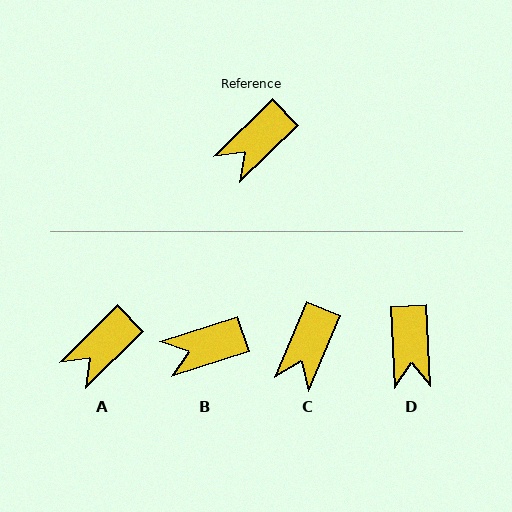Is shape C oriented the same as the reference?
No, it is off by about 23 degrees.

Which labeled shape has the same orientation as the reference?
A.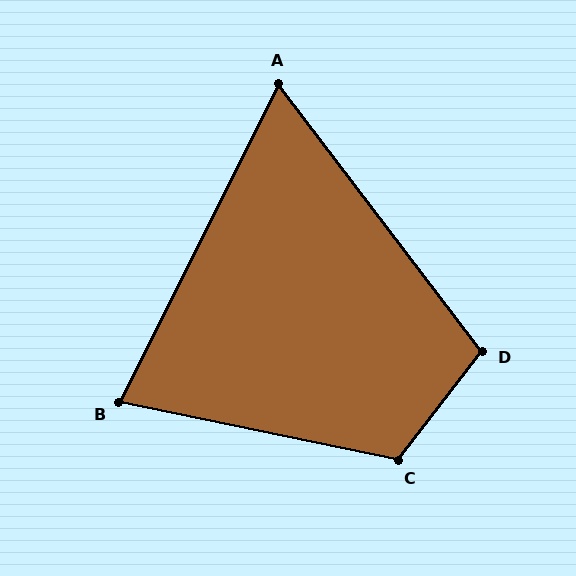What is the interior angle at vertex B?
Approximately 75 degrees (acute).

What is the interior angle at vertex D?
Approximately 105 degrees (obtuse).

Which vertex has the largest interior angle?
C, at approximately 116 degrees.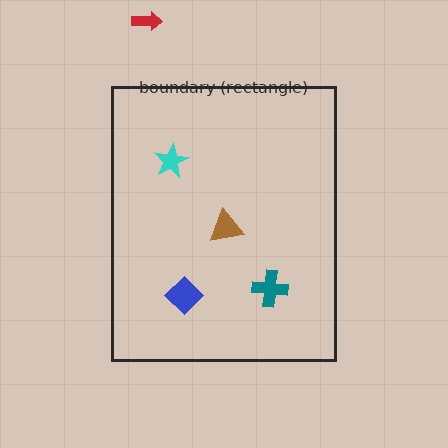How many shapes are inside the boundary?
4 inside, 1 outside.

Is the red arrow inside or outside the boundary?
Outside.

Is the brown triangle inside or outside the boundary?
Inside.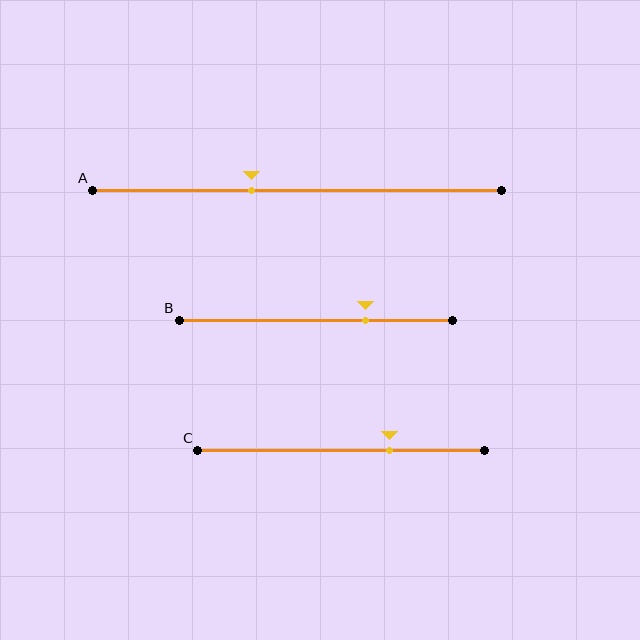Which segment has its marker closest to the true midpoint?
Segment A has its marker closest to the true midpoint.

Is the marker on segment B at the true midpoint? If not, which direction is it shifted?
No, the marker on segment B is shifted to the right by about 18% of the segment length.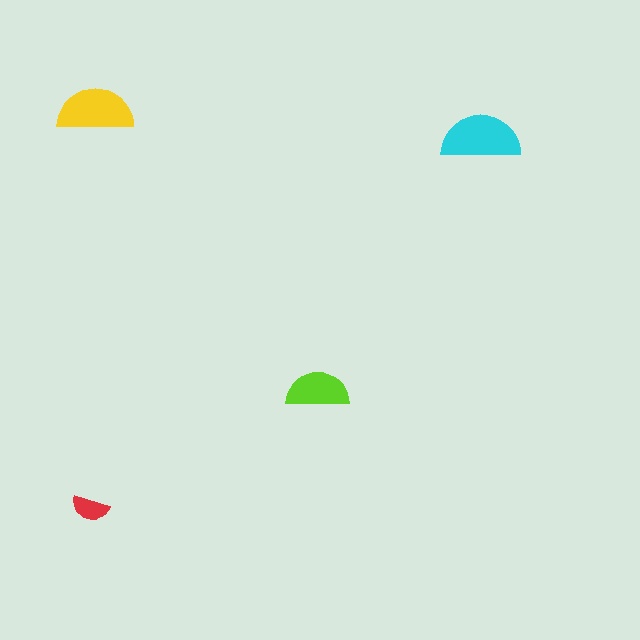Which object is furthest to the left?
The red semicircle is leftmost.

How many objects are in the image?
There are 4 objects in the image.